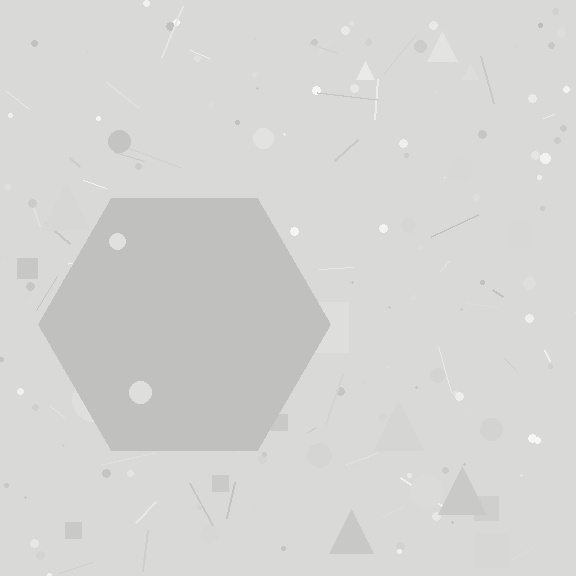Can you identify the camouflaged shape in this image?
The camouflaged shape is a hexagon.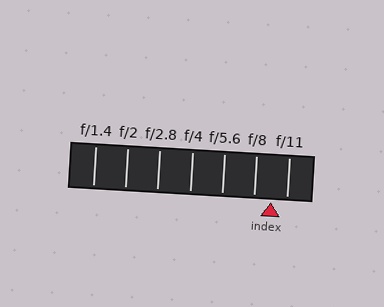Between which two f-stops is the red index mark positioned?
The index mark is between f/8 and f/11.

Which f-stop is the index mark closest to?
The index mark is closest to f/11.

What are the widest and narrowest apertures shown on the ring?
The widest aperture shown is f/1.4 and the narrowest is f/11.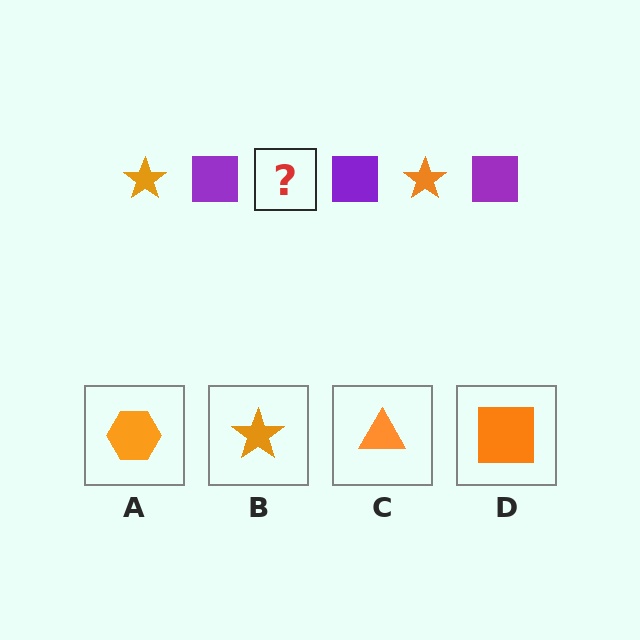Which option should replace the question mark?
Option B.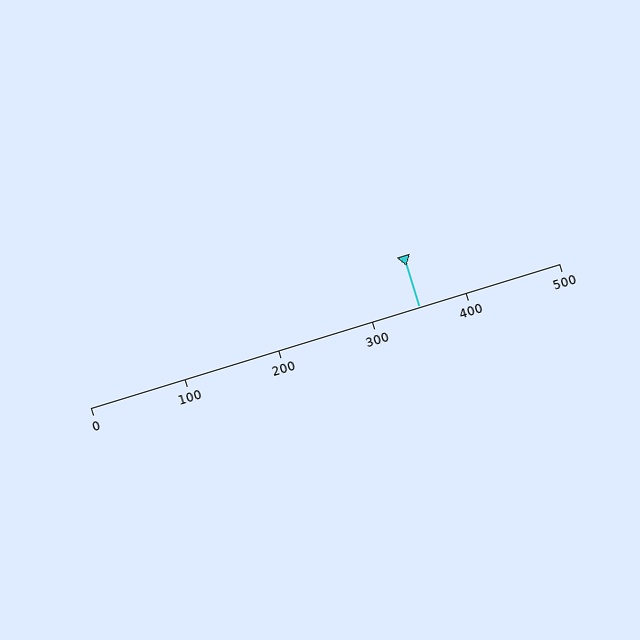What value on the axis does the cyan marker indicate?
The marker indicates approximately 350.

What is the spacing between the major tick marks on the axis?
The major ticks are spaced 100 apart.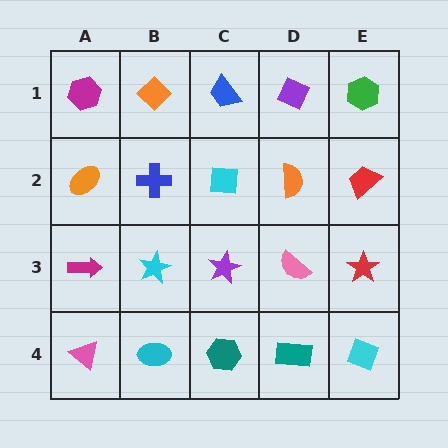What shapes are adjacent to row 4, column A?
A magenta arrow (row 3, column A), a cyan ellipse (row 4, column B).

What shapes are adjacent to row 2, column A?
A magenta hexagon (row 1, column A), a magenta arrow (row 3, column A), a blue cross (row 2, column B).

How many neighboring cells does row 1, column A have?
2.